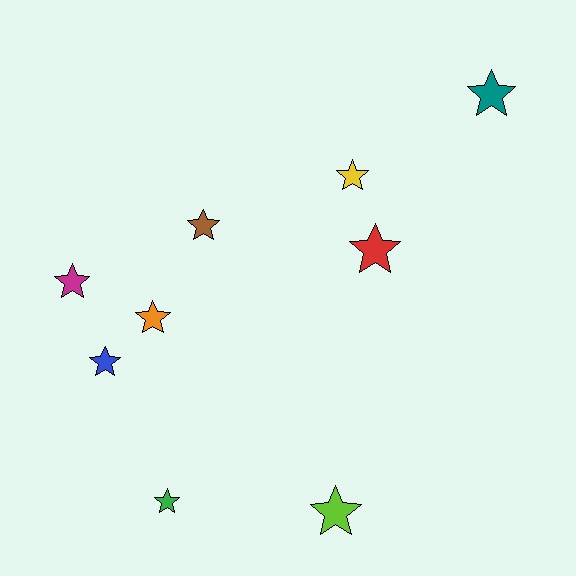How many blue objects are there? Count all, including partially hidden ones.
There is 1 blue object.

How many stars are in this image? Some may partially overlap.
There are 9 stars.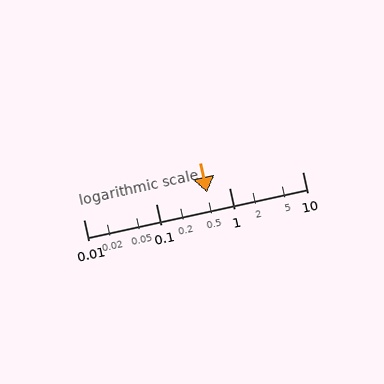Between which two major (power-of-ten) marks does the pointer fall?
The pointer is between 0.1 and 1.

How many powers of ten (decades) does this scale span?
The scale spans 3 decades, from 0.01 to 10.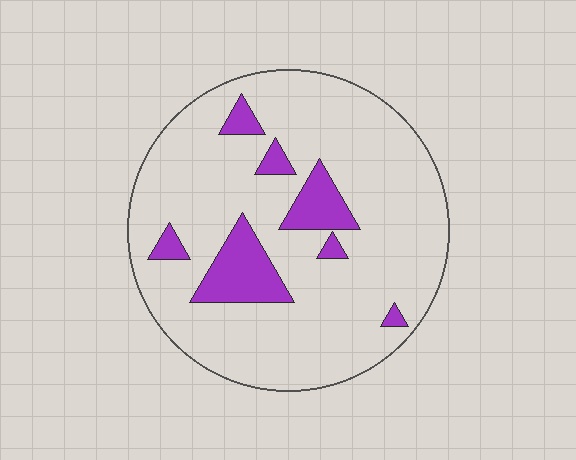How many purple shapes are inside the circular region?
7.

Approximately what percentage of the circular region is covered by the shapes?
Approximately 15%.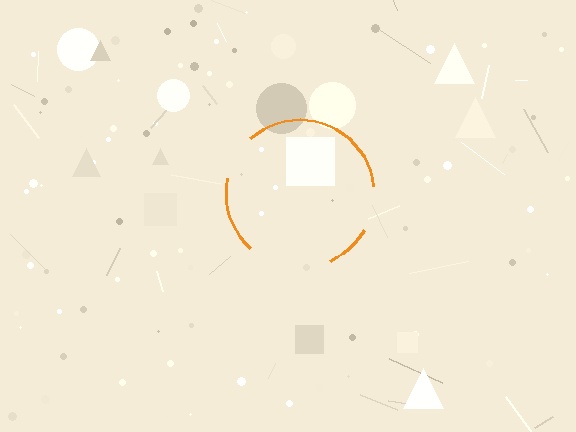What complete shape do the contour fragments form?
The contour fragments form a circle.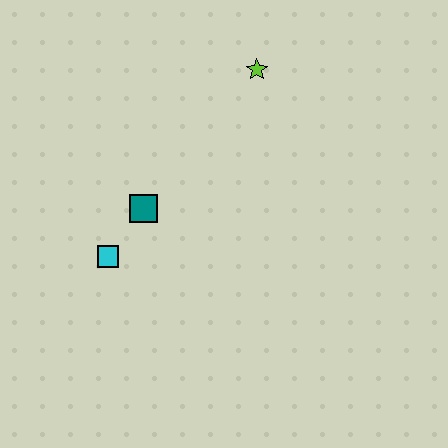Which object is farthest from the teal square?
The lime star is farthest from the teal square.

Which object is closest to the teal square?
The cyan square is closest to the teal square.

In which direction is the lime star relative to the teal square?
The lime star is above the teal square.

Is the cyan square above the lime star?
No